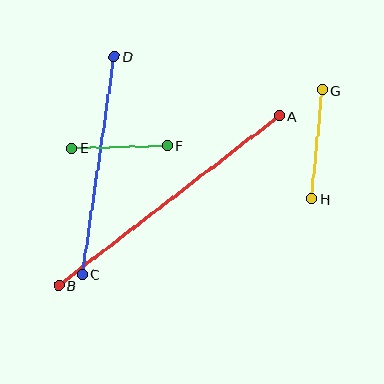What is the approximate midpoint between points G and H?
The midpoint is at approximately (317, 144) pixels.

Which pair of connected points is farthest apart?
Points A and B are farthest apart.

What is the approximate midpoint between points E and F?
The midpoint is at approximately (120, 147) pixels.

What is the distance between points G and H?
The distance is approximately 109 pixels.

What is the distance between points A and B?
The distance is approximately 278 pixels.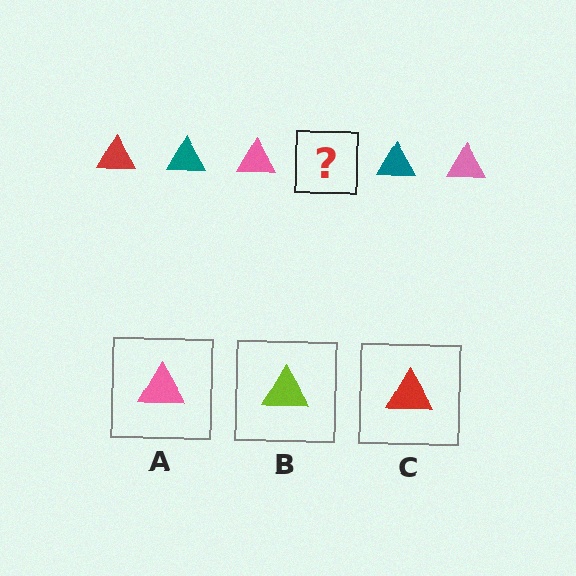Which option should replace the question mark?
Option C.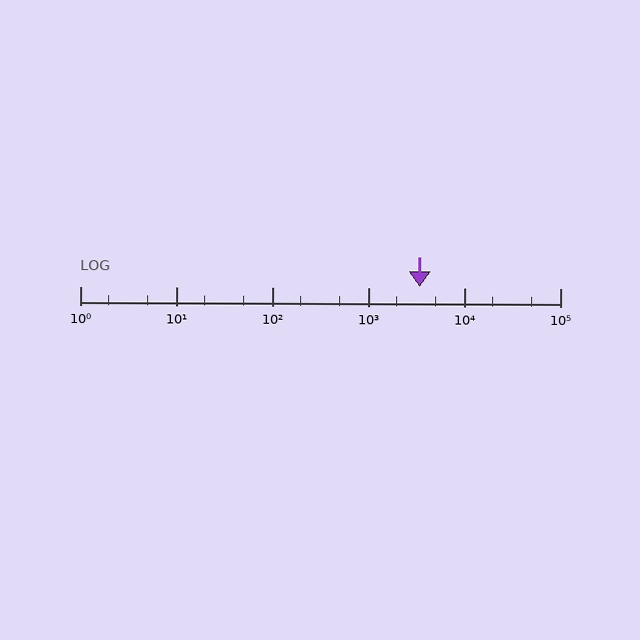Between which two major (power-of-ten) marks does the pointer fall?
The pointer is between 1000 and 10000.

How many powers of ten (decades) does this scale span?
The scale spans 5 decades, from 1 to 100000.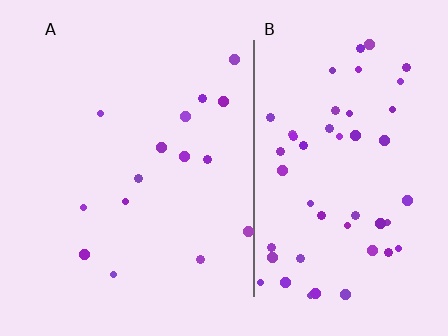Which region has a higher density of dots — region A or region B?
B (the right).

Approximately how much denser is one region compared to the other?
Approximately 3.4× — region B over region A.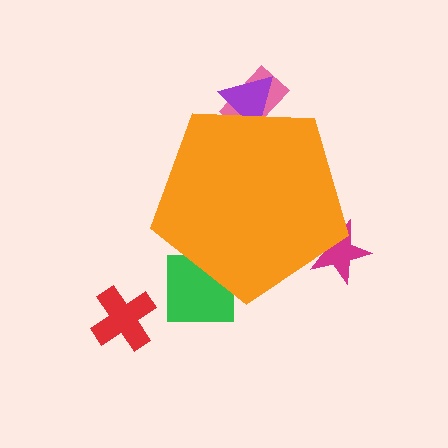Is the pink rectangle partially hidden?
Yes, the pink rectangle is partially hidden behind the orange pentagon.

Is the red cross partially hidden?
No, the red cross is fully visible.